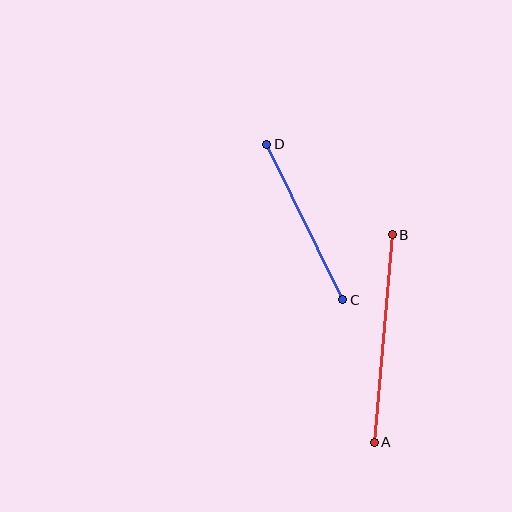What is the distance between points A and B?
The distance is approximately 208 pixels.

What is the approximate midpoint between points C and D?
The midpoint is at approximately (305, 222) pixels.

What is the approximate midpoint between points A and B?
The midpoint is at approximately (383, 339) pixels.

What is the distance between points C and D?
The distance is approximately 173 pixels.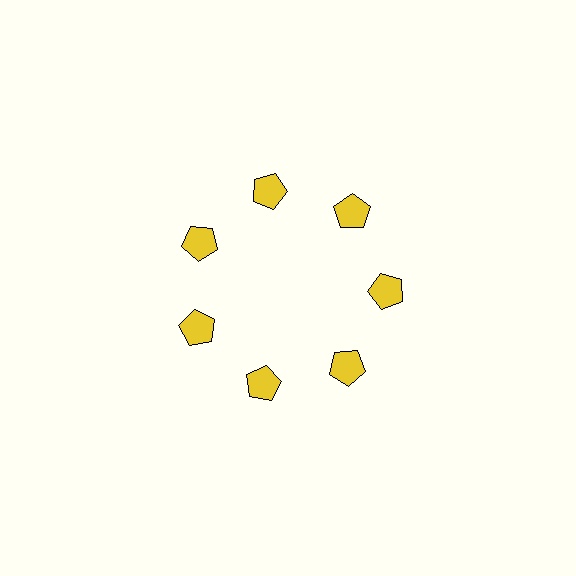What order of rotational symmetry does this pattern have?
This pattern has 7-fold rotational symmetry.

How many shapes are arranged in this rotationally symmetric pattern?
There are 7 shapes, arranged in 7 groups of 1.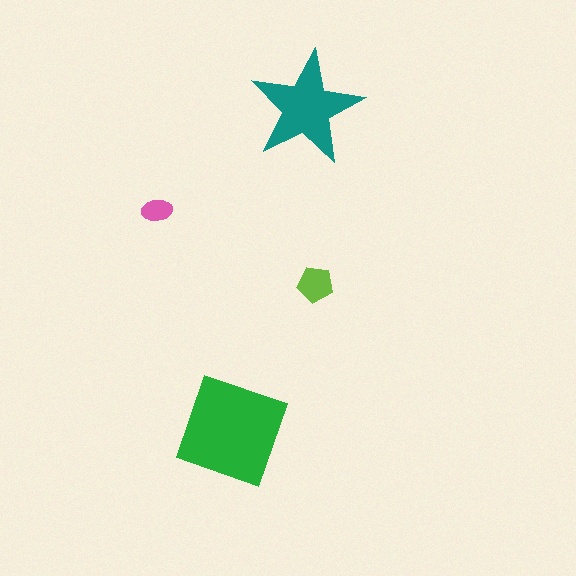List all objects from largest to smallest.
The green diamond, the teal star, the lime pentagon, the pink ellipse.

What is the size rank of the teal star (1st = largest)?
2nd.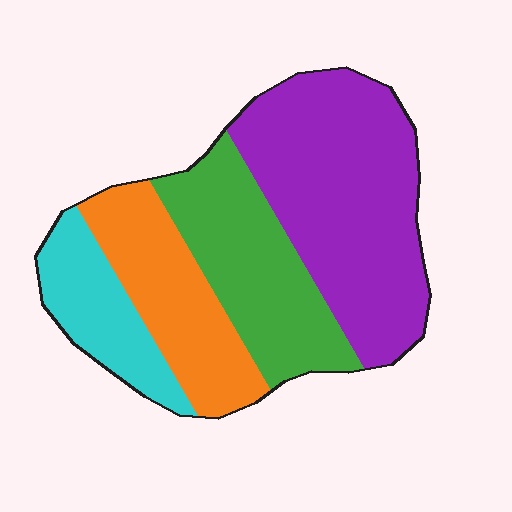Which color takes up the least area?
Cyan, at roughly 15%.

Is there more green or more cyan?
Green.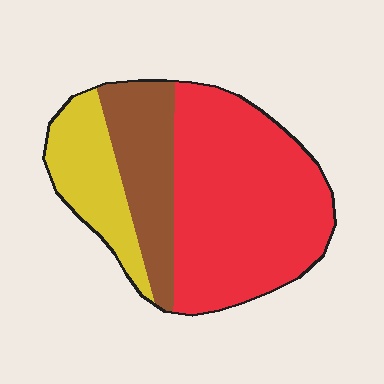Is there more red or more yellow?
Red.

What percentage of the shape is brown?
Brown takes up about one fifth (1/5) of the shape.